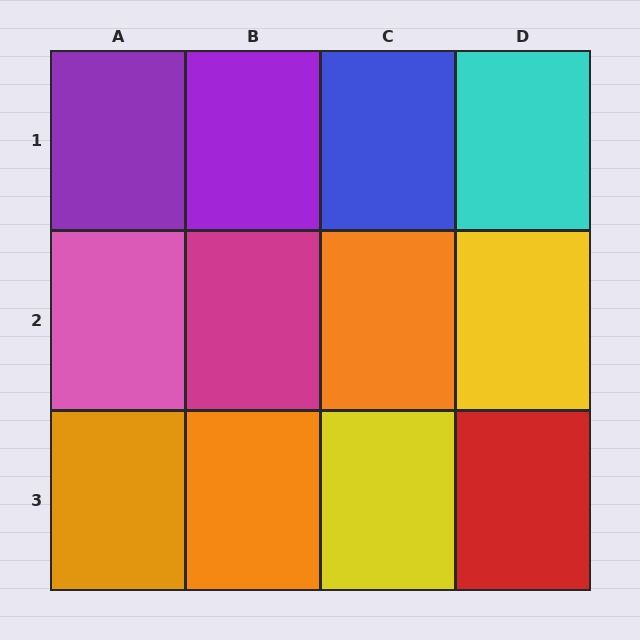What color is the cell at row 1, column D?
Cyan.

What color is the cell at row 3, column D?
Red.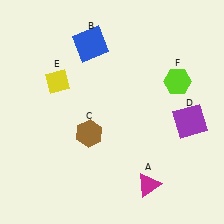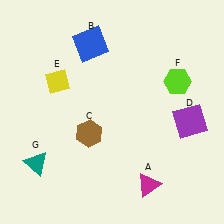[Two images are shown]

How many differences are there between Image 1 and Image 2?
There is 1 difference between the two images.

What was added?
A teal triangle (G) was added in Image 2.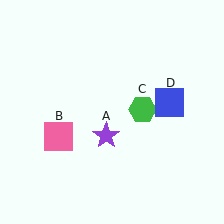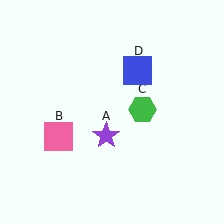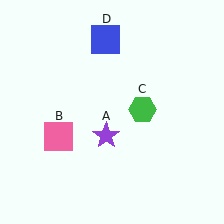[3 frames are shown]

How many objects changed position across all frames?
1 object changed position: blue square (object D).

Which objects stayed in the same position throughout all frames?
Purple star (object A) and pink square (object B) and green hexagon (object C) remained stationary.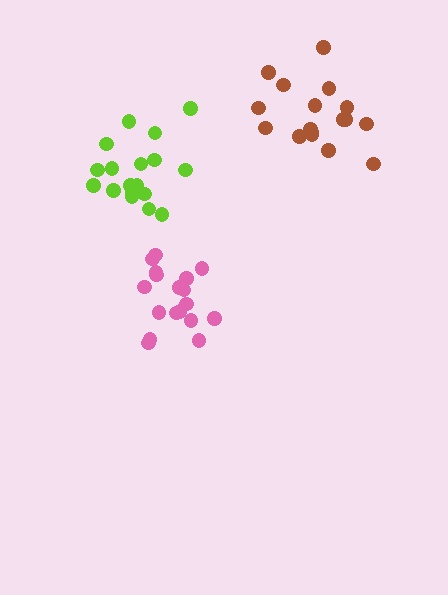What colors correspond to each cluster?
The clusters are colored: pink, brown, lime.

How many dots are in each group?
Group 1: 18 dots, Group 2: 17 dots, Group 3: 18 dots (53 total).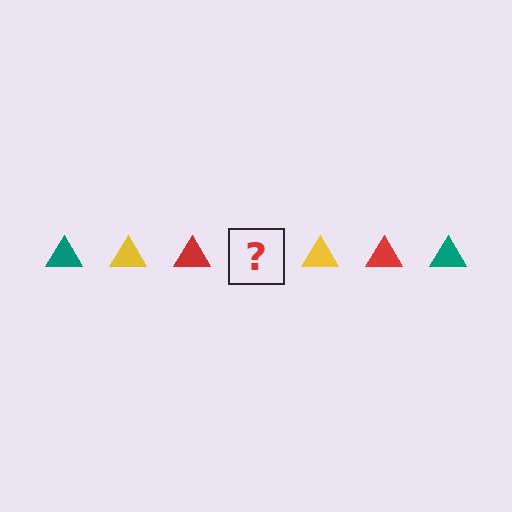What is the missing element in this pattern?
The missing element is a teal triangle.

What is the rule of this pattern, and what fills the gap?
The rule is that the pattern cycles through teal, yellow, red triangles. The gap should be filled with a teal triangle.